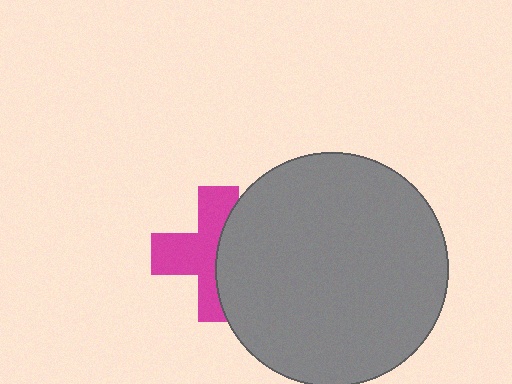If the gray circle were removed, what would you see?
You would see the complete magenta cross.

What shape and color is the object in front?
The object in front is a gray circle.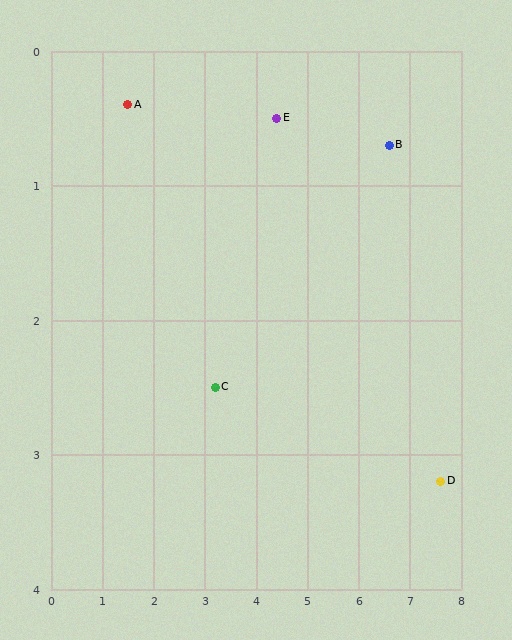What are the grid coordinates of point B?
Point B is at approximately (6.6, 0.7).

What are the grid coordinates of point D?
Point D is at approximately (7.6, 3.2).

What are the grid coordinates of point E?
Point E is at approximately (4.4, 0.5).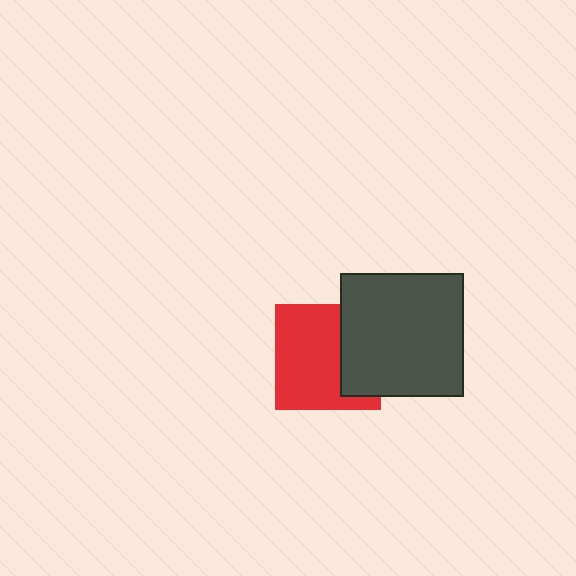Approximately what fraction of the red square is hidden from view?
Roughly 35% of the red square is hidden behind the dark gray square.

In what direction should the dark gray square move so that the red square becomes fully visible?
The dark gray square should move right. That is the shortest direction to clear the overlap and leave the red square fully visible.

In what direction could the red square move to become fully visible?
The red square could move left. That would shift it out from behind the dark gray square entirely.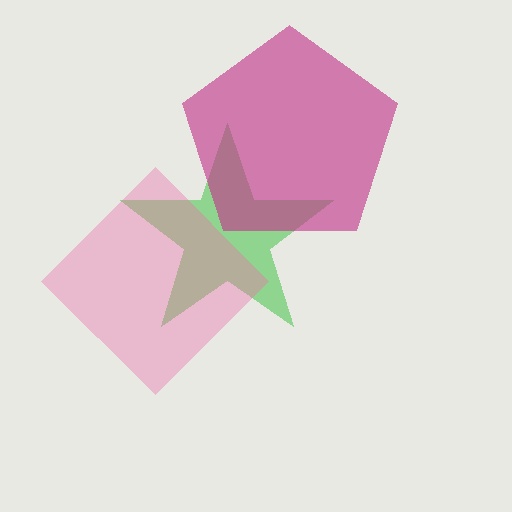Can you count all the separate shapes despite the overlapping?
Yes, there are 3 separate shapes.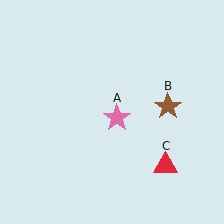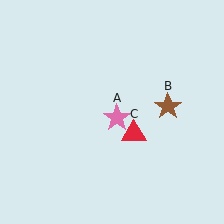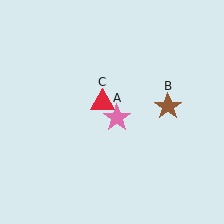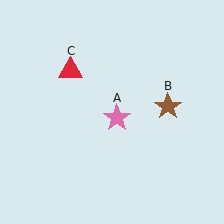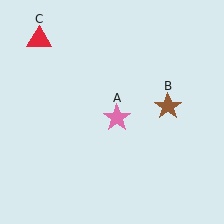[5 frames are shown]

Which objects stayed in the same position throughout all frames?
Pink star (object A) and brown star (object B) remained stationary.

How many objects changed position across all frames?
1 object changed position: red triangle (object C).